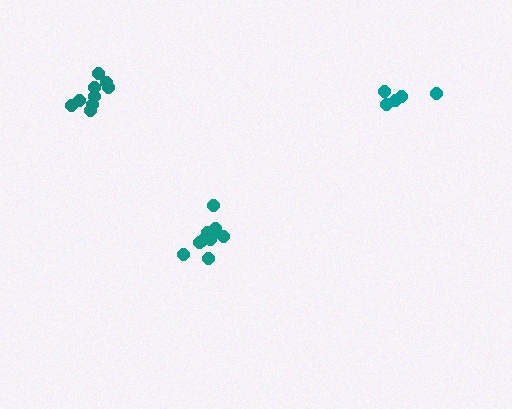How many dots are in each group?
Group 1: 9 dots, Group 2: 10 dots, Group 3: 5 dots (24 total).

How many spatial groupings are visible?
There are 3 spatial groupings.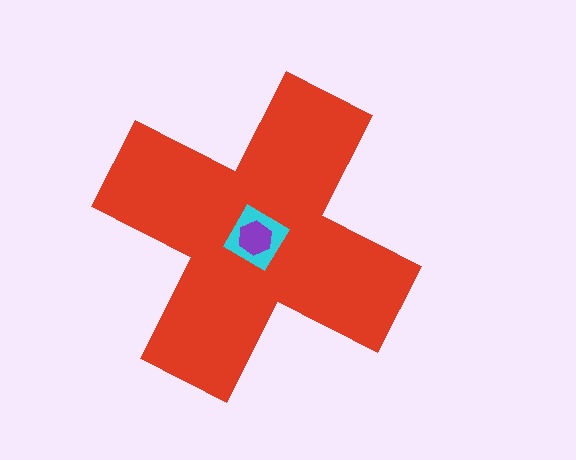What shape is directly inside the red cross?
The cyan diamond.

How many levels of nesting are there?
3.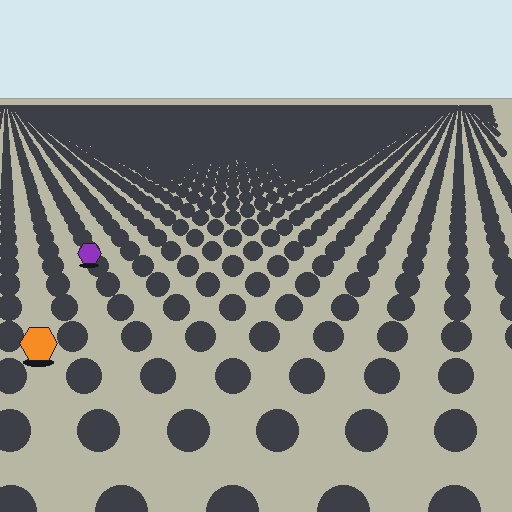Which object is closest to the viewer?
The orange hexagon is closest. The texture marks near it are larger and more spread out.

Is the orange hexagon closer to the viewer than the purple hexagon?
Yes. The orange hexagon is closer — you can tell from the texture gradient: the ground texture is coarser near it.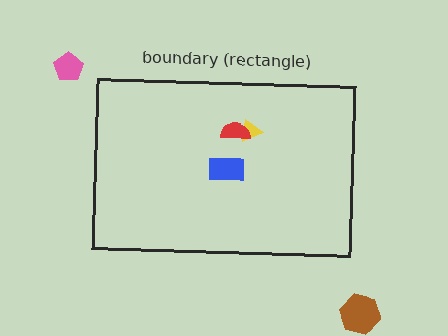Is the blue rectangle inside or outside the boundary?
Inside.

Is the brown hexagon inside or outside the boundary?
Outside.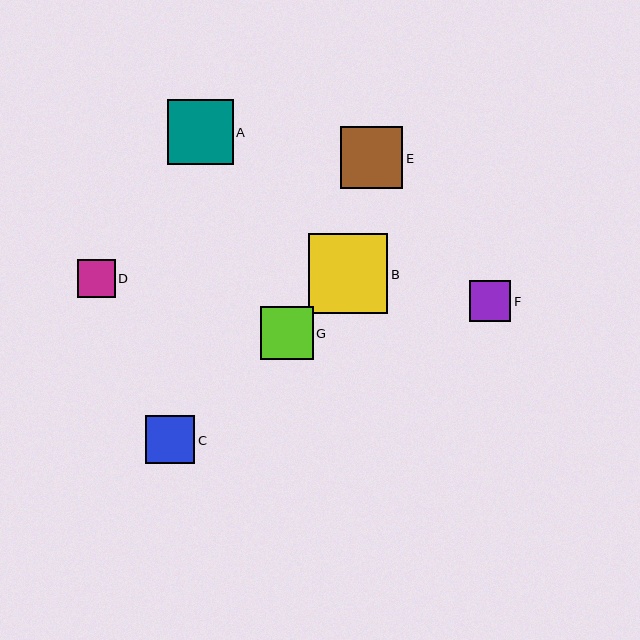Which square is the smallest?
Square D is the smallest with a size of approximately 38 pixels.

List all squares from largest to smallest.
From largest to smallest: B, A, E, G, C, F, D.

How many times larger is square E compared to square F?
Square E is approximately 1.5 times the size of square F.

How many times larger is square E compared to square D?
Square E is approximately 1.6 times the size of square D.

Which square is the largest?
Square B is the largest with a size of approximately 79 pixels.